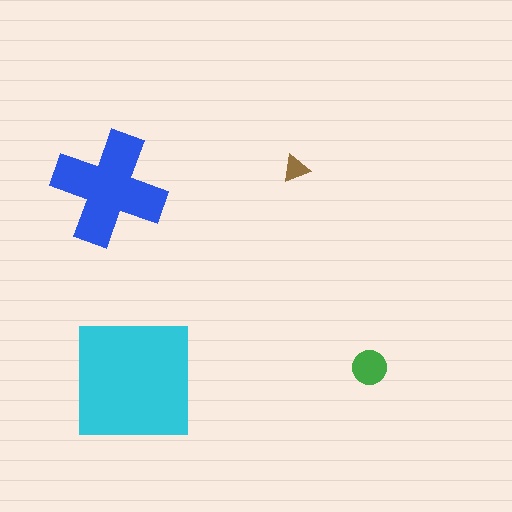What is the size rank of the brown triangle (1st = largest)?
4th.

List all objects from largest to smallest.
The cyan square, the blue cross, the green circle, the brown triangle.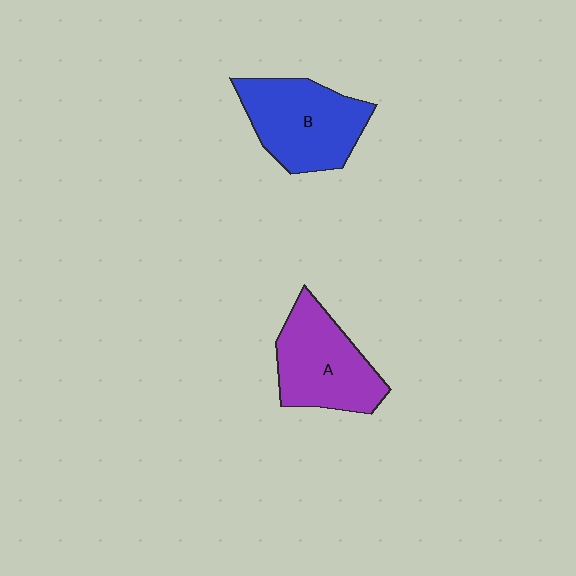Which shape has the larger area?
Shape B (blue).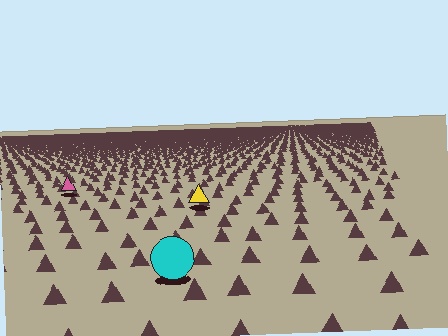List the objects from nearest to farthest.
From nearest to farthest: the cyan circle, the yellow triangle, the pink triangle.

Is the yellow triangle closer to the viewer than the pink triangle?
Yes. The yellow triangle is closer — you can tell from the texture gradient: the ground texture is coarser near it.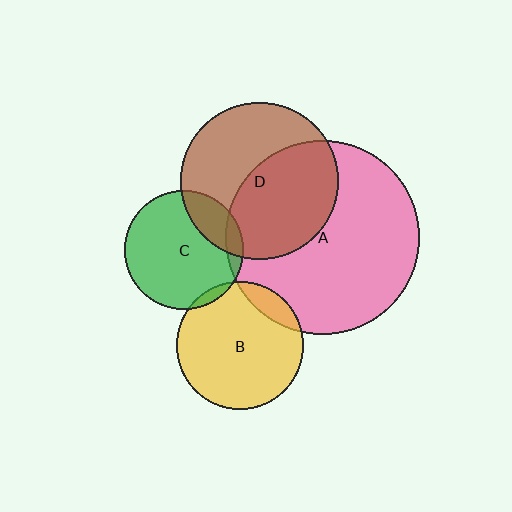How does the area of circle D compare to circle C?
Approximately 1.8 times.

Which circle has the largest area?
Circle A (pink).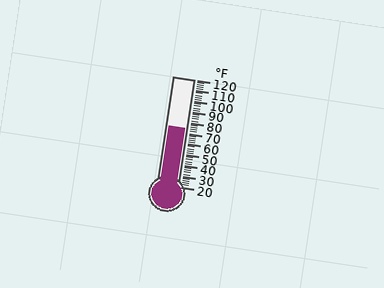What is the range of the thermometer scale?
The thermometer scale ranges from 20°F to 120°F.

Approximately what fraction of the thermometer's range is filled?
The thermometer is filled to approximately 55% of its range.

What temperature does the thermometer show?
The thermometer shows approximately 74°F.